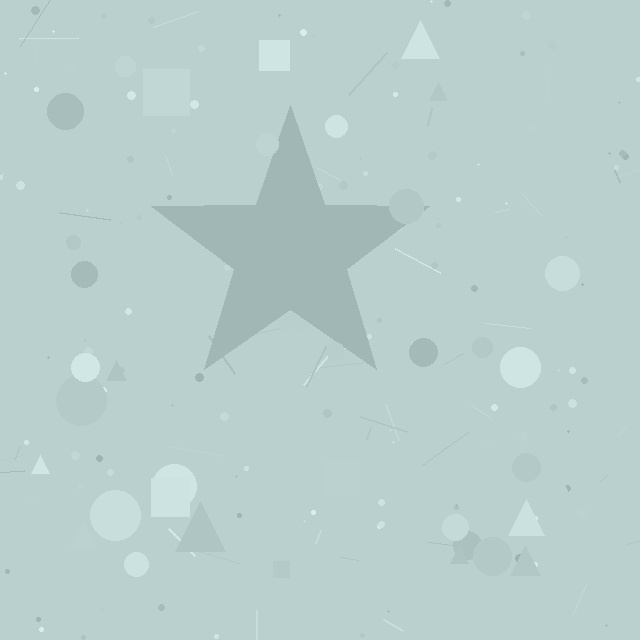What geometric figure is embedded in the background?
A star is embedded in the background.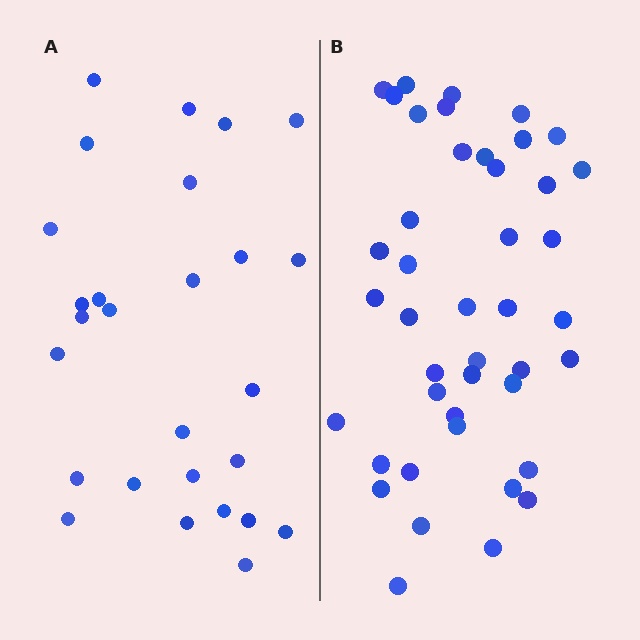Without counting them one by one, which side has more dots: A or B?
Region B (the right region) has more dots.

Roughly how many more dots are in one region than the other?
Region B has approximately 15 more dots than region A.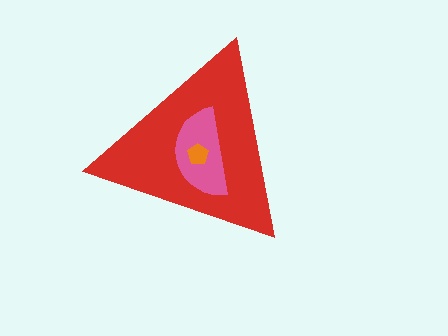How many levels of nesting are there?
3.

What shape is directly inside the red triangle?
The pink semicircle.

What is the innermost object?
The orange pentagon.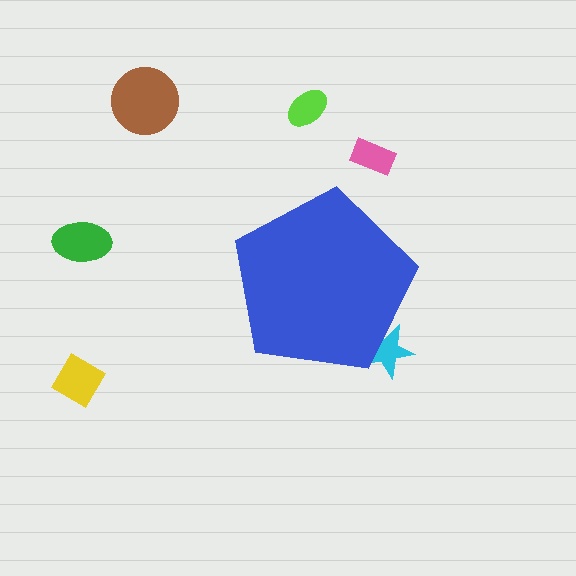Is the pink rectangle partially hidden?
No, the pink rectangle is fully visible.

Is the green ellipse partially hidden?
No, the green ellipse is fully visible.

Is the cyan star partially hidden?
Yes, the cyan star is partially hidden behind the blue pentagon.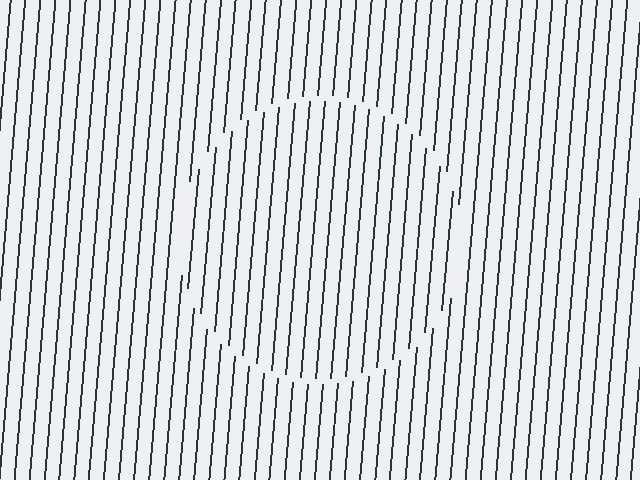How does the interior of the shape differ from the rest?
The interior of the shape contains the same grating, shifted by half a period — the contour is defined by the phase discontinuity where line-ends from the inner and outer gratings abut.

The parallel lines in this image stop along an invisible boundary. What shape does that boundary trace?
An illusory circle. The interior of the shape contains the same grating, shifted by half a period — the contour is defined by the phase discontinuity where line-ends from the inner and outer gratings abut.